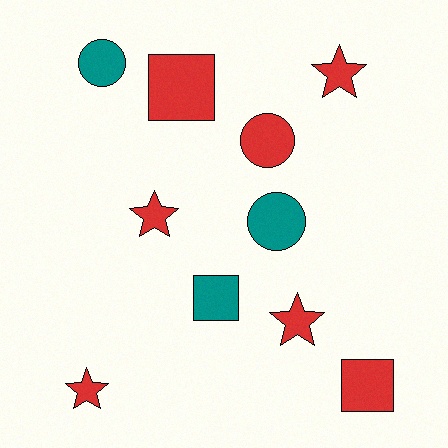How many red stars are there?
There are 4 red stars.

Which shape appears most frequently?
Star, with 4 objects.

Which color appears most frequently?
Red, with 7 objects.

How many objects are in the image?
There are 10 objects.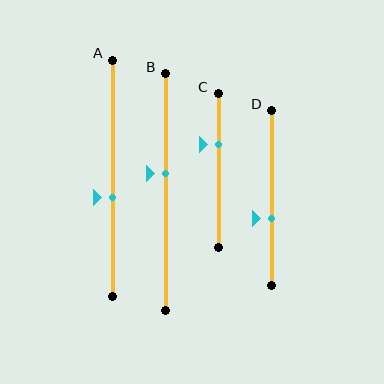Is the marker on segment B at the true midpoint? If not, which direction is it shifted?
No, the marker on segment B is shifted upward by about 8% of the segment length.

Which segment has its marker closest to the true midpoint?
Segment A has its marker closest to the true midpoint.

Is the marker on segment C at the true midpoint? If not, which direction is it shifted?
No, the marker on segment C is shifted upward by about 17% of the segment length.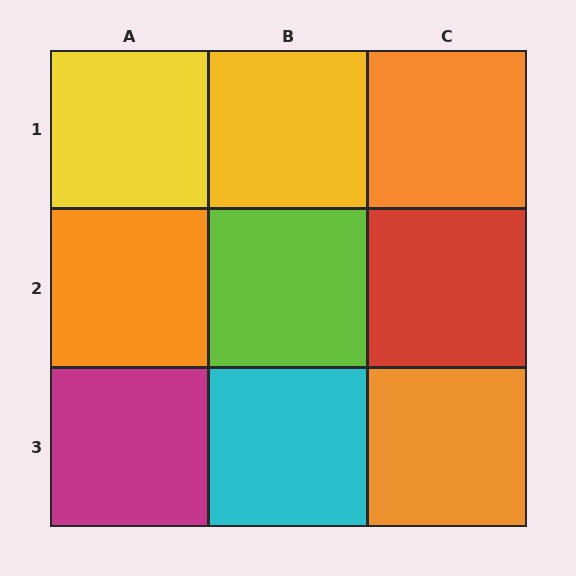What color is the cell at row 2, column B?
Lime.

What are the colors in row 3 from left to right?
Magenta, cyan, orange.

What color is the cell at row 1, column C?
Orange.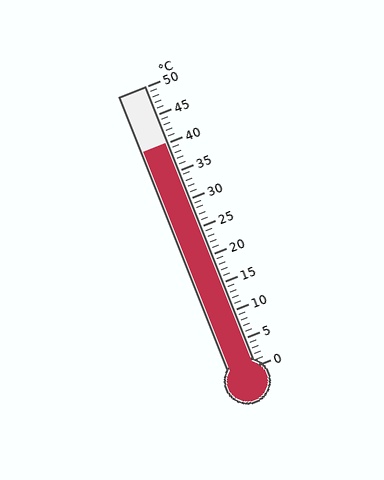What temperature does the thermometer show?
The thermometer shows approximately 40°C.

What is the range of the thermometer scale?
The thermometer scale ranges from 0°C to 50°C.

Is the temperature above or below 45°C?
The temperature is below 45°C.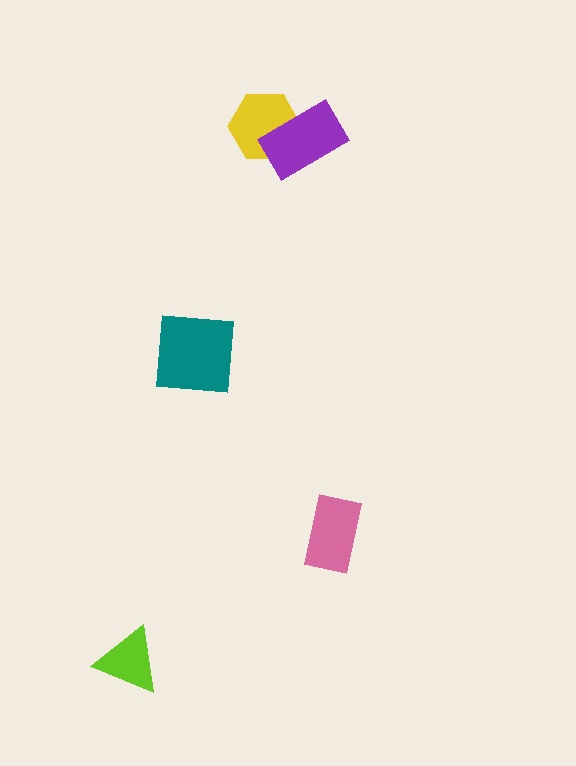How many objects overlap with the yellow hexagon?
1 object overlaps with the yellow hexagon.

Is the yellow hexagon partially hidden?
Yes, it is partially covered by another shape.